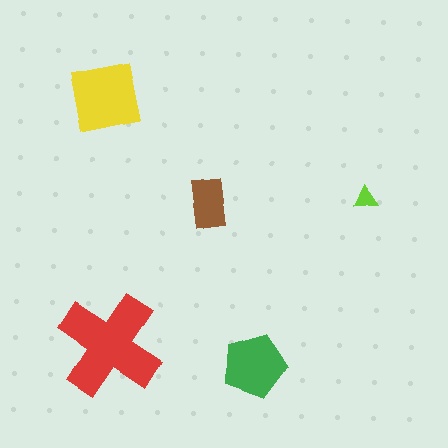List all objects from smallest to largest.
The lime triangle, the brown rectangle, the green pentagon, the yellow square, the red cross.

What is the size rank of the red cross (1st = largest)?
1st.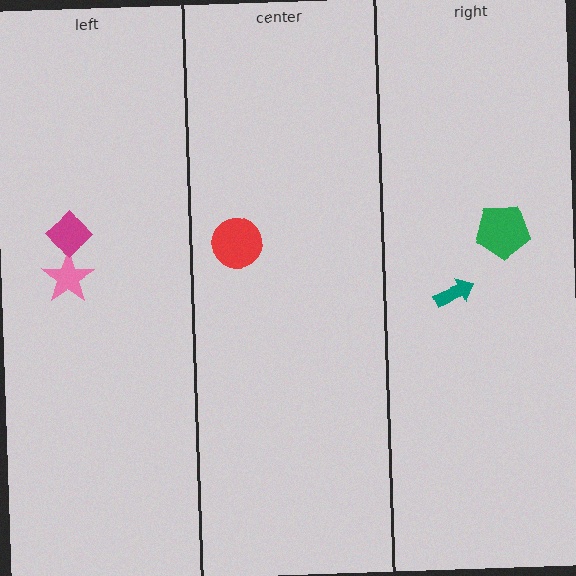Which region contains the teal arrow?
The right region.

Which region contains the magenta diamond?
The left region.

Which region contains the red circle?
The center region.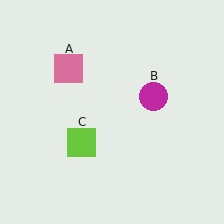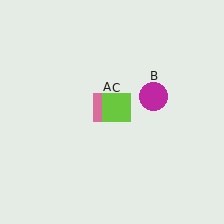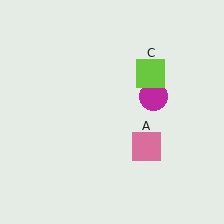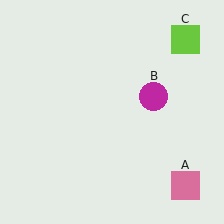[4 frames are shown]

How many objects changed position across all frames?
2 objects changed position: pink square (object A), lime square (object C).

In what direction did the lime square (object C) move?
The lime square (object C) moved up and to the right.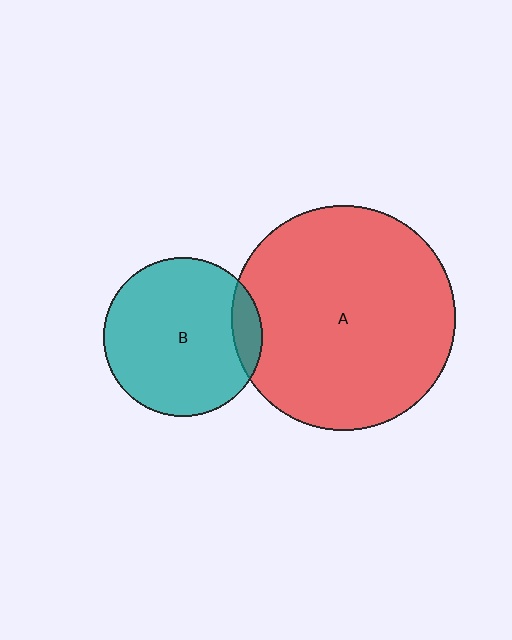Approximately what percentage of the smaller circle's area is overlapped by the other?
Approximately 10%.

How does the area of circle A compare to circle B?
Approximately 2.0 times.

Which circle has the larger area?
Circle A (red).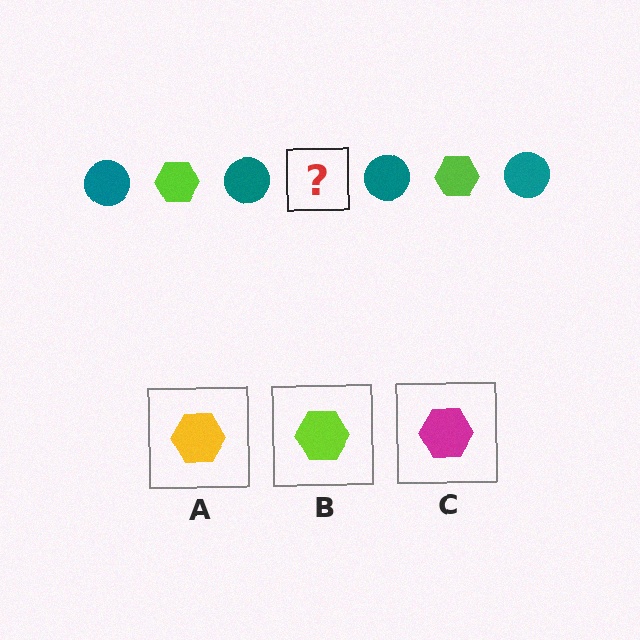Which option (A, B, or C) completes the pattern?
B.